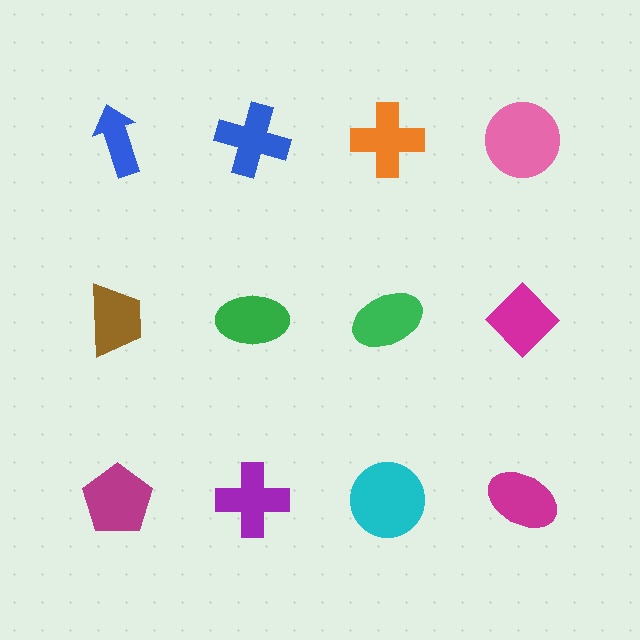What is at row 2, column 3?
A green ellipse.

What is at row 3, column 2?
A purple cross.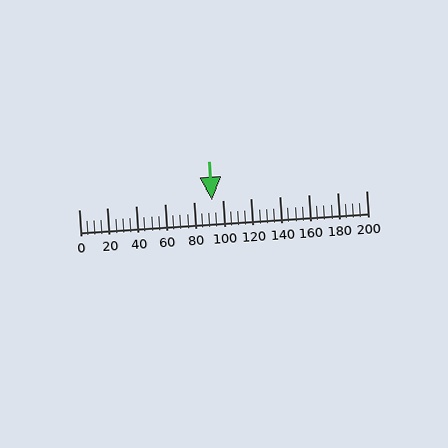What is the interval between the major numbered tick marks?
The major tick marks are spaced 20 units apart.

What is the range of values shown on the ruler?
The ruler shows values from 0 to 200.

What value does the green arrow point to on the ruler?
The green arrow points to approximately 93.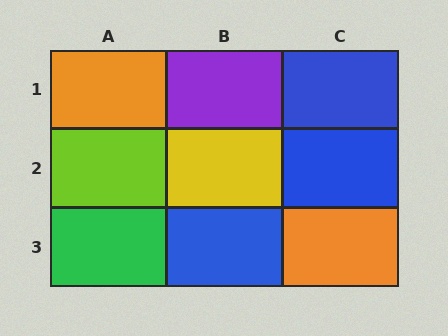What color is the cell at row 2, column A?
Lime.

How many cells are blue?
3 cells are blue.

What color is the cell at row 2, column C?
Blue.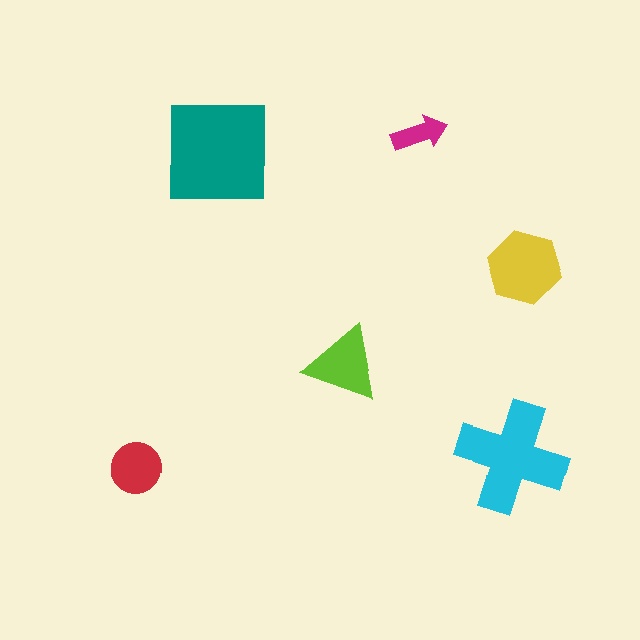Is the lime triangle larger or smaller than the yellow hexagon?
Smaller.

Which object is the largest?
The teal square.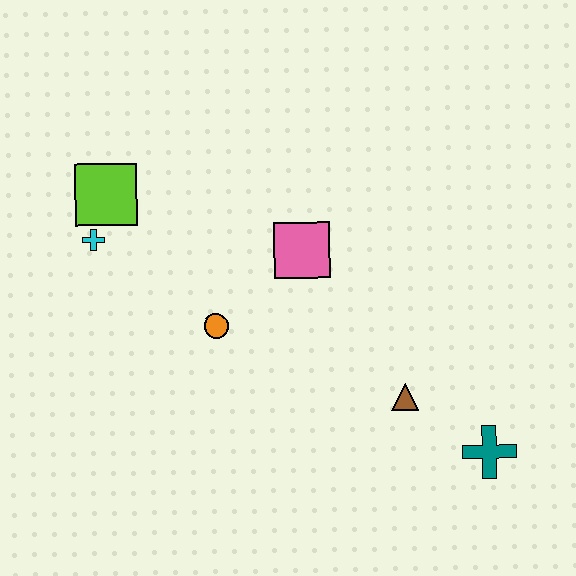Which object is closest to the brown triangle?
The teal cross is closest to the brown triangle.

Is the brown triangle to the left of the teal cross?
Yes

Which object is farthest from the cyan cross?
The teal cross is farthest from the cyan cross.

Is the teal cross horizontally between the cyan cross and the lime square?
No